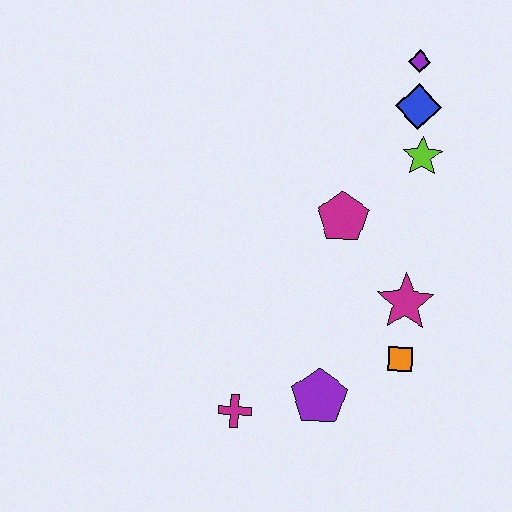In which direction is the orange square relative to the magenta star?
The orange square is below the magenta star.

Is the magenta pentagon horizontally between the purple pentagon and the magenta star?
Yes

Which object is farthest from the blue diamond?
The magenta cross is farthest from the blue diamond.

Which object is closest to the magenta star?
The orange square is closest to the magenta star.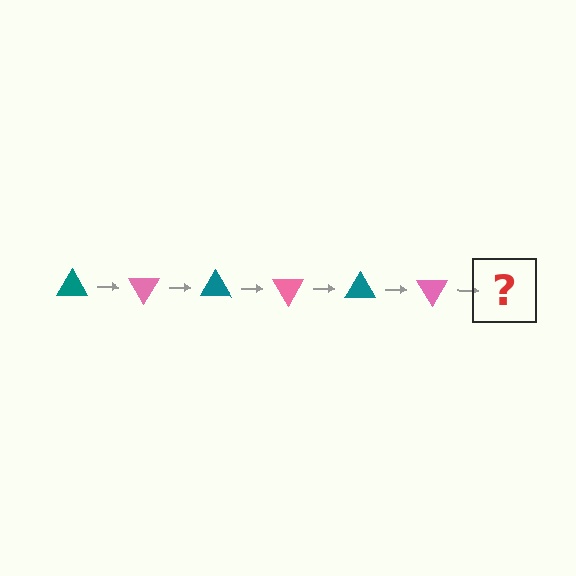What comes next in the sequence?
The next element should be a teal triangle, rotated 360 degrees from the start.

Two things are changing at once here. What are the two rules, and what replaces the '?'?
The two rules are that it rotates 60 degrees each step and the color cycles through teal and pink. The '?' should be a teal triangle, rotated 360 degrees from the start.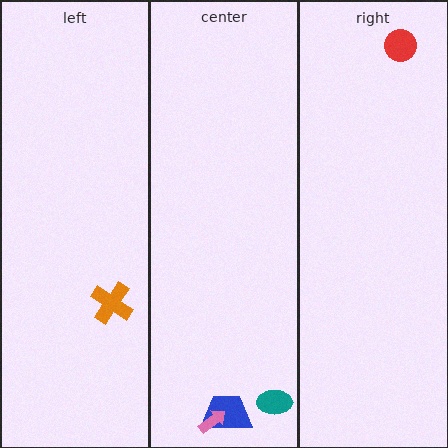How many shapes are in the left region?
1.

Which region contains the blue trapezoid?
The center region.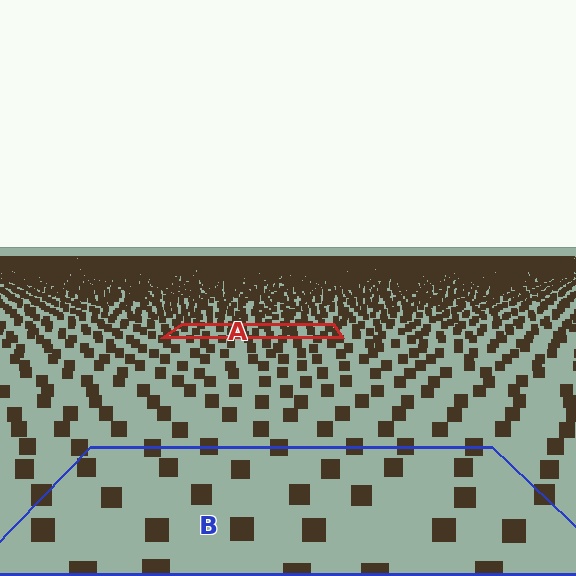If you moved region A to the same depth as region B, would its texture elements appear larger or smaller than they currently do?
They would appear larger. At a closer depth, the same texture elements are projected at a bigger on-screen size.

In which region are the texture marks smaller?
The texture marks are smaller in region A, because it is farther away.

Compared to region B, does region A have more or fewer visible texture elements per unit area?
Region A has more texture elements per unit area — they are packed more densely because it is farther away.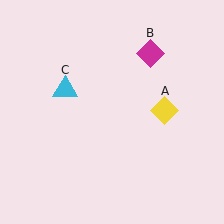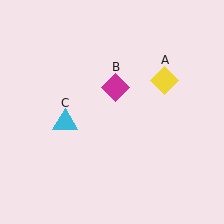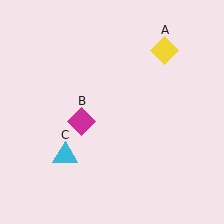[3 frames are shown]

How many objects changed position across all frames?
3 objects changed position: yellow diamond (object A), magenta diamond (object B), cyan triangle (object C).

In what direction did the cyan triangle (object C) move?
The cyan triangle (object C) moved down.